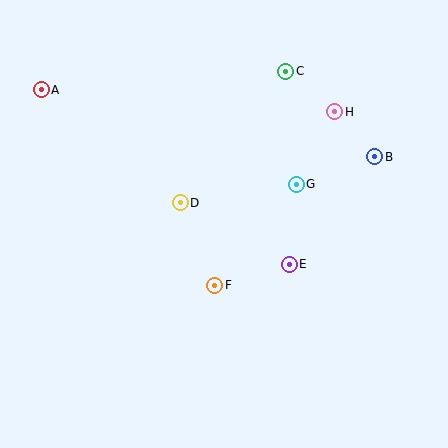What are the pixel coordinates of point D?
Point D is at (180, 203).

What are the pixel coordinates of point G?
Point G is at (296, 184).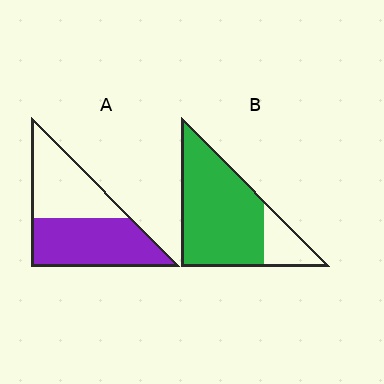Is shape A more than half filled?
Yes.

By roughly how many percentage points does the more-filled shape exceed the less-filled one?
By roughly 25 percentage points (B over A).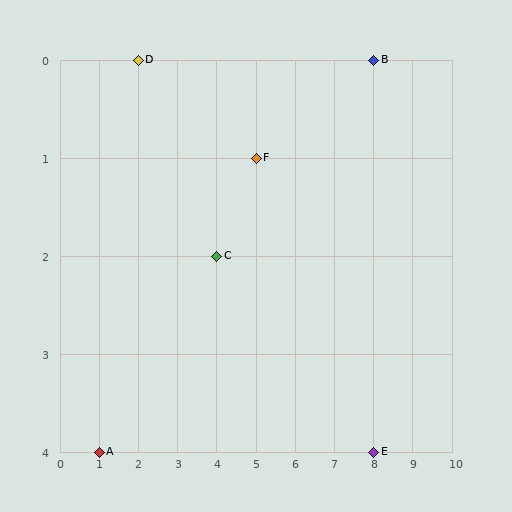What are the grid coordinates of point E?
Point E is at grid coordinates (8, 4).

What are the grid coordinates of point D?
Point D is at grid coordinates (2, 0).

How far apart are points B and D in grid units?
Points B and D are 6 columns apart.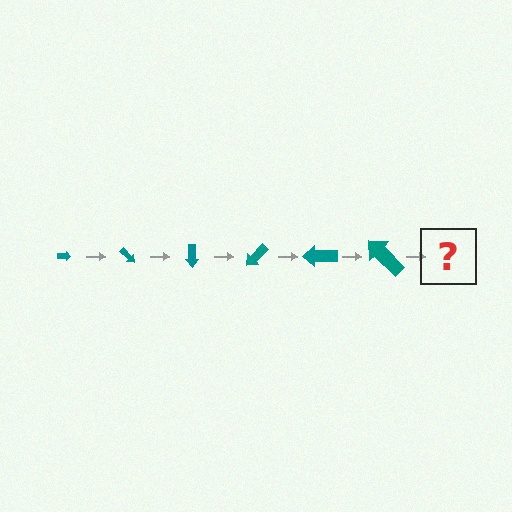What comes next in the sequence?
The next element should be an arrow, larger than the previous one and rotated 270 degrees from the start.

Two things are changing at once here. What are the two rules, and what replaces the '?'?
The two rules are that the arrow grows larger each step and it rotates 45 degrees each step. The '?' should be an arrow, larger than the previous one and rotated 270 degrees from the start.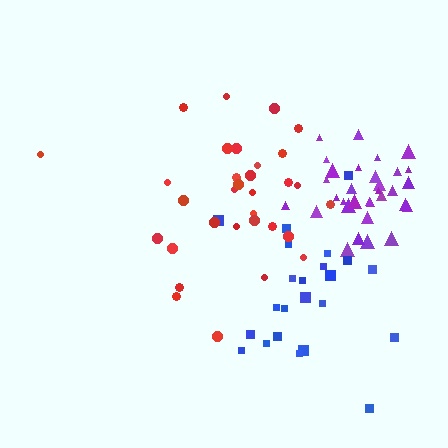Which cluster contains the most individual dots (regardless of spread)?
Purple (32).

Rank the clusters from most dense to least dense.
purple, blue, red.